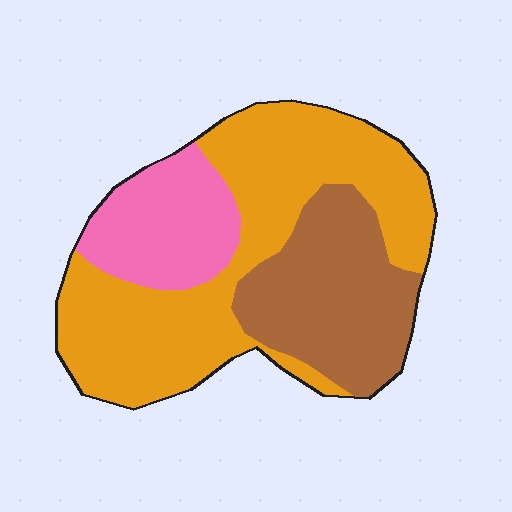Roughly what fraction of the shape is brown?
Brown takes up about one quarter (1/4) of the shape.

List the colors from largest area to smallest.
From largest to smallest: orange, brown, pink.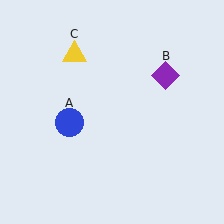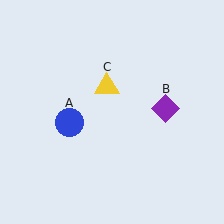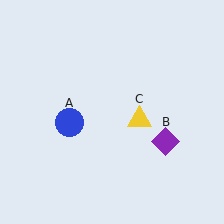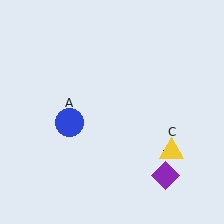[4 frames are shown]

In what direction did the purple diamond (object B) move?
The purple diamond (object B) moved down.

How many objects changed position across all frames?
2 objects changed position: purple diamond (object B), yellow triangle (object C).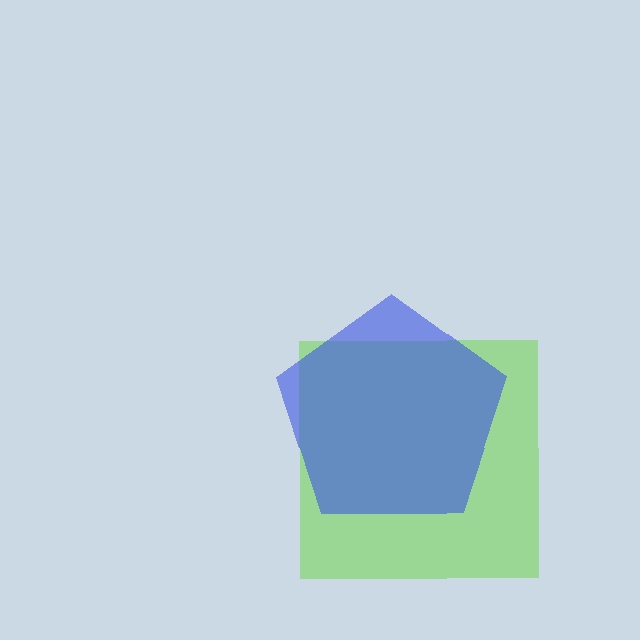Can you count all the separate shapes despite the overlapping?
Yes, there are 2 separate shapes.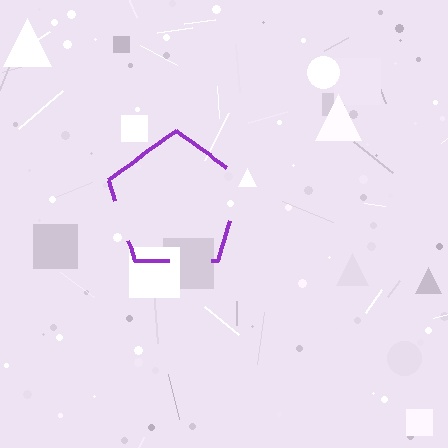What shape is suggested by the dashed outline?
The dashed outline suggests a pentagon.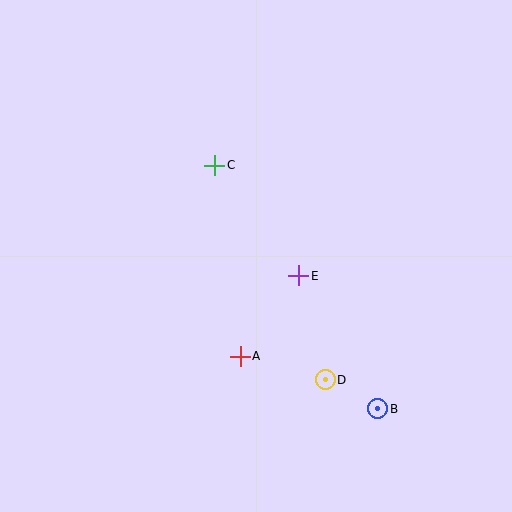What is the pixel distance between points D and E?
The distance between D and E is 107 pixels.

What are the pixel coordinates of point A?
Point A is at (240, 356).